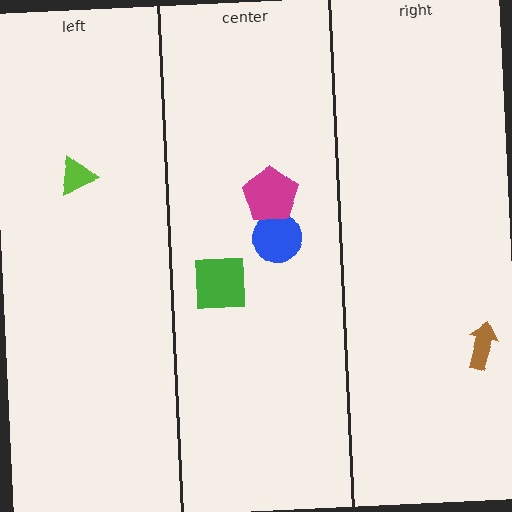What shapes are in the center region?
The blue circle, the green square, the magenta pentagon.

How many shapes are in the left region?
1.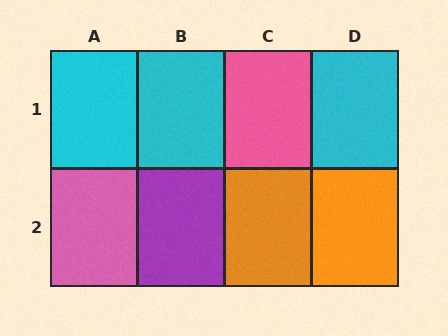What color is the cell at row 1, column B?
Cyan.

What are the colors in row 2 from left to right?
Pink, purple, orange, orange.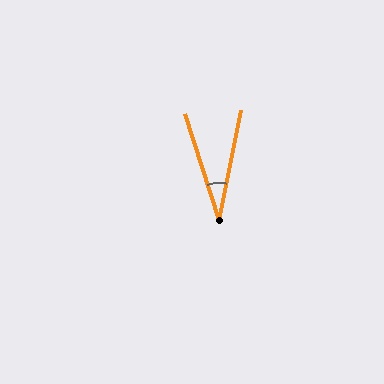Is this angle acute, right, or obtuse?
It is acute.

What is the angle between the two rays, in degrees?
Approximately 29 degrees.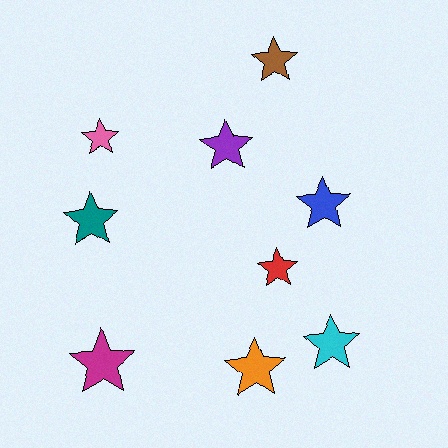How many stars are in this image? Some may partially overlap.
There are 9 stars.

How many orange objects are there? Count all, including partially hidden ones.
There is 1 orange object.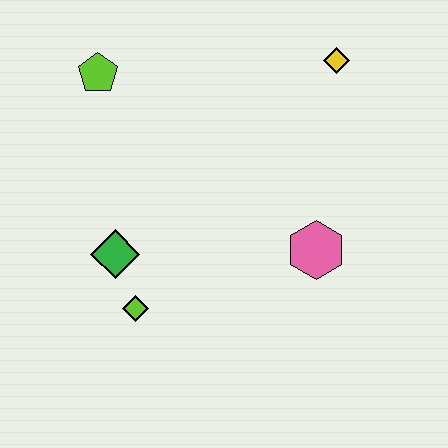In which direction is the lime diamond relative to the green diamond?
The lime diamond is below the green diamond.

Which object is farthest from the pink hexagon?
The lime pentagon is farthest from the pink hexagon.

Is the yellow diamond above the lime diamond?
Yes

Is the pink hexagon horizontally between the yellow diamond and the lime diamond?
Yes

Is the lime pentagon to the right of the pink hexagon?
No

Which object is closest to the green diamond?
The lime diamond is closest to the green diamond.